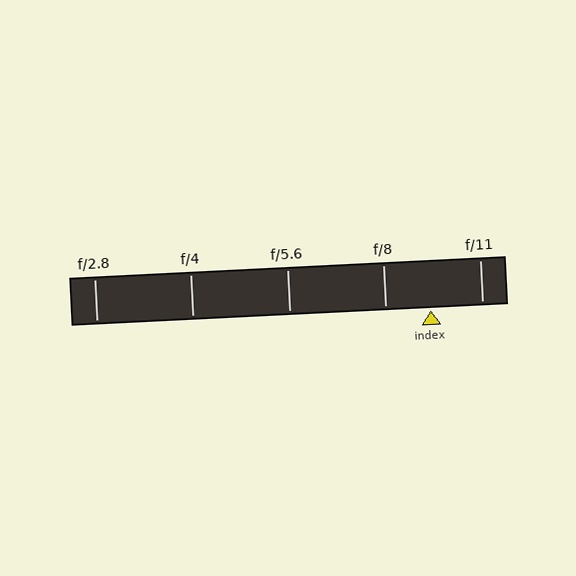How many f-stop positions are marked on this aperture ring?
There are 5 f-stop positions marked.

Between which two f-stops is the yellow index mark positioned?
The index mark is between f/8 and f/11.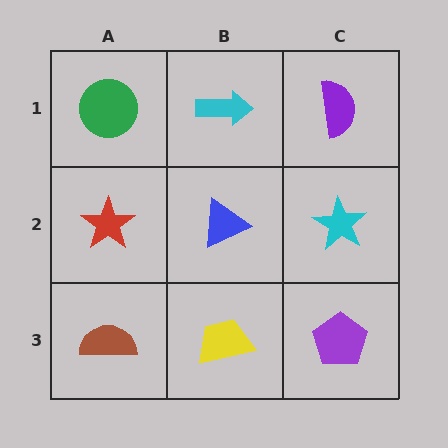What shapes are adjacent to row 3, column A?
A red star (row 2, column A), a yellow trapezoid (row 3, column B).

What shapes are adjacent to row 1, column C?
A cyan star (row 2, column C), a cyan arrow (row 1, column B).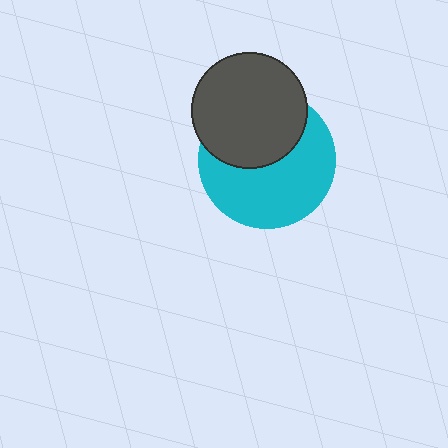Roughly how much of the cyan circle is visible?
About half of it is visible (roughly 59%).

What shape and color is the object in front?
The object in front is a dark gray circle.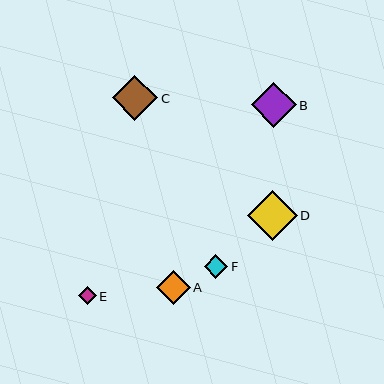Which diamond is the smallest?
Diamond E is the smallest with a size of approximately 18 pixels.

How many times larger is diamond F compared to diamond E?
Diamond F is approximately 1.3 times the size of diamond E.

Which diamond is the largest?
Diamond D is the largest with a size of approximately 50 pixels.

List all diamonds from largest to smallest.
From largest to smallest: D, C, B, A, F, E.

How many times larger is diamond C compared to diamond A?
Diamond C is approximately 1.3 times the size of diamond A.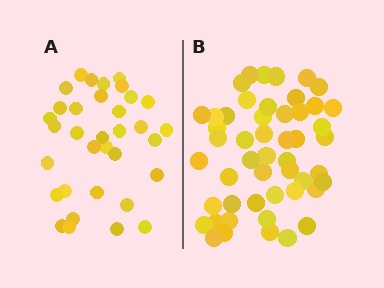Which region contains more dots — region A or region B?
Region B (the right region) has more dots.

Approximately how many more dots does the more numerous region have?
Region B has approximately 15 more dots than region A.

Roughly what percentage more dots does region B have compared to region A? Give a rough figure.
About 45% more.